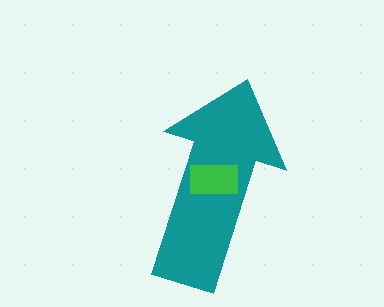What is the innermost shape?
The green rectangle.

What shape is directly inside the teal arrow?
The green rectangle.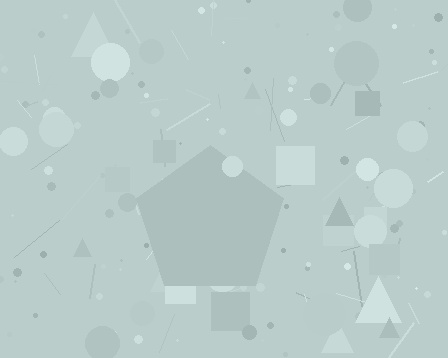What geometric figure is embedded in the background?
A pentagon is embedded in the background.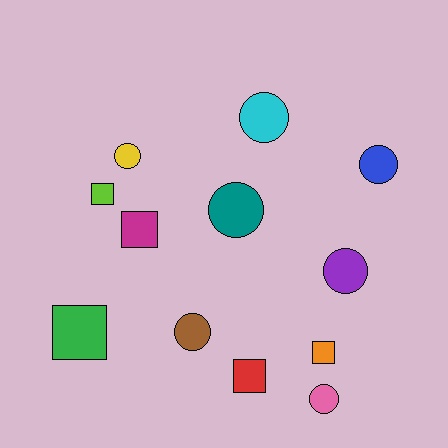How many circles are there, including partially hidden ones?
There are 7 circles.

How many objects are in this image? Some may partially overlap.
There are 12 objects.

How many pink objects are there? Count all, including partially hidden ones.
There is 1 pink object.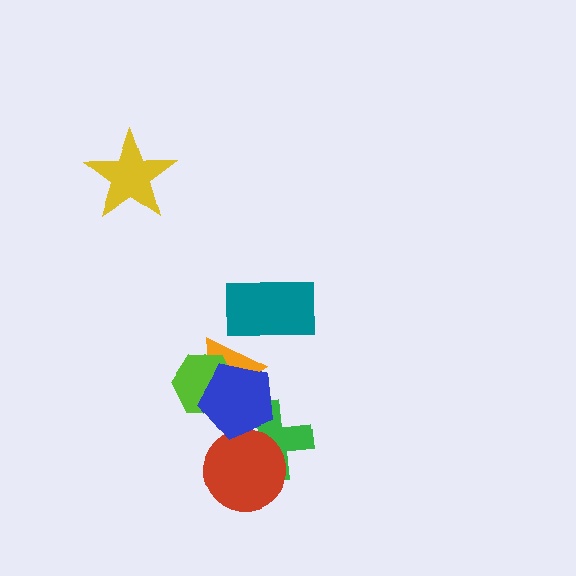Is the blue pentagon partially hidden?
No, no other shape covers it.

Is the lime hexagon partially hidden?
Yes, it is partially covered by another shape.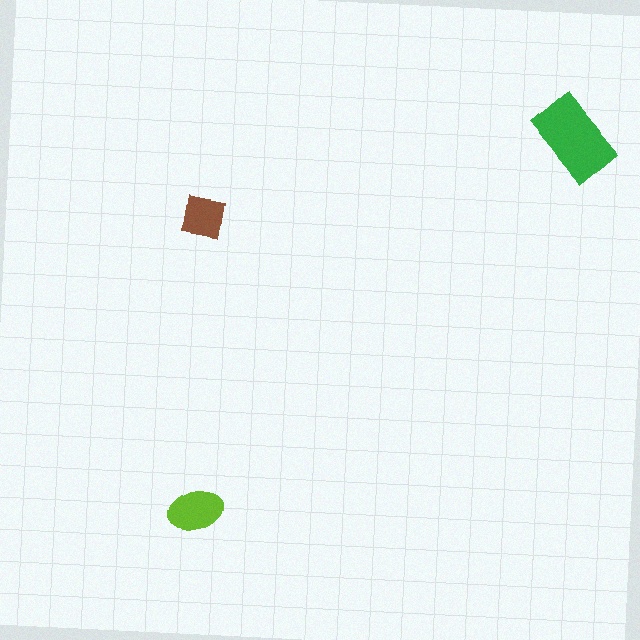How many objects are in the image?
There are 3 objects in the image.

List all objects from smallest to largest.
The brown square, the lime ellipse, the green rectangle.